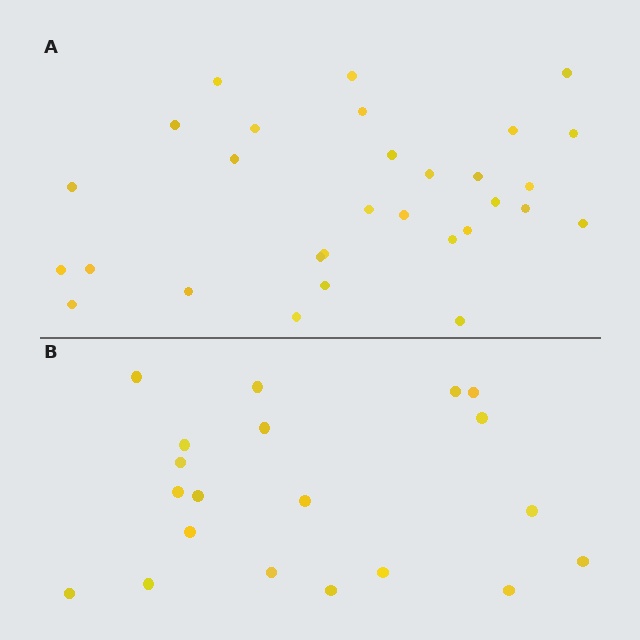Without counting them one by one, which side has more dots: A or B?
Region A (the top region) has more dots.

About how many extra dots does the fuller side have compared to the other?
Region A has roughly 10 or so more dots than region B.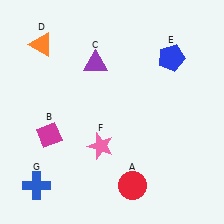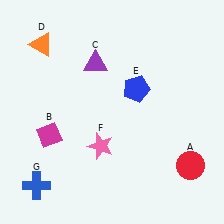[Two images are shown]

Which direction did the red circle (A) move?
The red circle (A) moved right.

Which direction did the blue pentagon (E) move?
The blue pentagon (E) moved left.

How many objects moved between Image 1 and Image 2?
2 objects moved between the two images.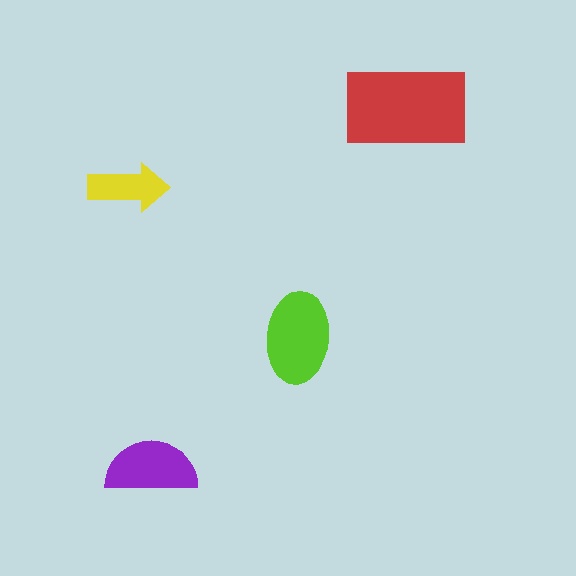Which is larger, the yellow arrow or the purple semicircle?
The purple semicircle.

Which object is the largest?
The red rectangle.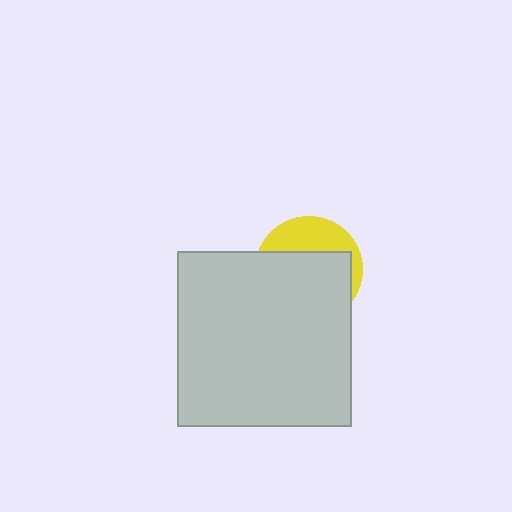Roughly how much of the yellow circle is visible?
A small part of it is visible (roughly 34%).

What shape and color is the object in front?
The object in front is a light gray rectangle.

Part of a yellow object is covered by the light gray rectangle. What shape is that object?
It is a circle.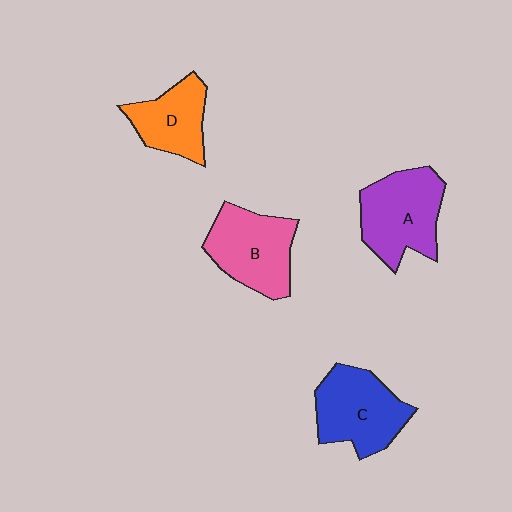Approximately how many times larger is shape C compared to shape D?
Approximately 1.3 times.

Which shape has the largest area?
Shape A (purple).